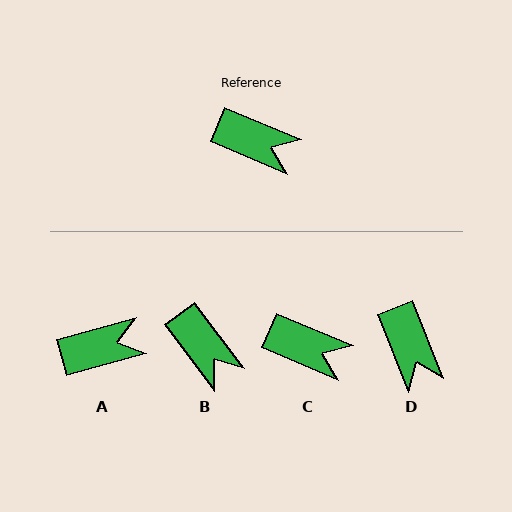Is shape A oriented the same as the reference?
No, it is off by about 38 degrees.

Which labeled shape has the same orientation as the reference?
C.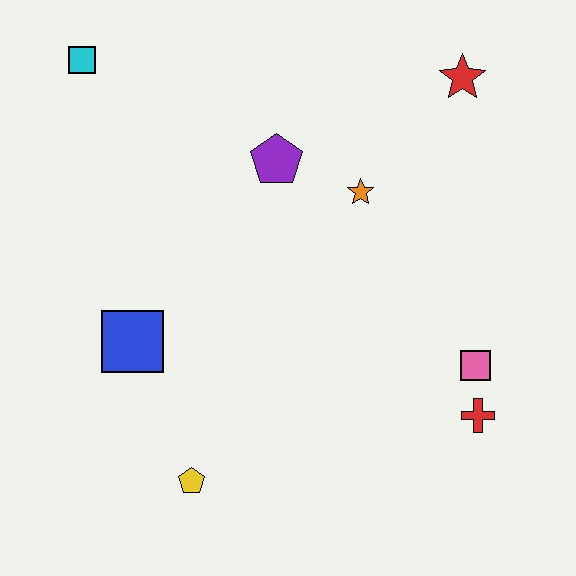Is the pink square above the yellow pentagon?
Yes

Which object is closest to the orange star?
The purple pentagon is closest to the orange star.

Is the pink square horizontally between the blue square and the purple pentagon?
No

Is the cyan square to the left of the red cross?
Yes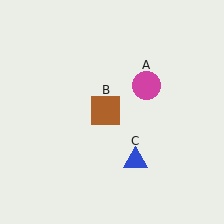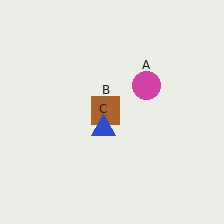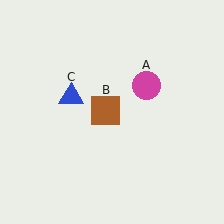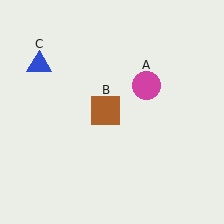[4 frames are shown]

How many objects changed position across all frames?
1 object changed position: blue triangle (object C).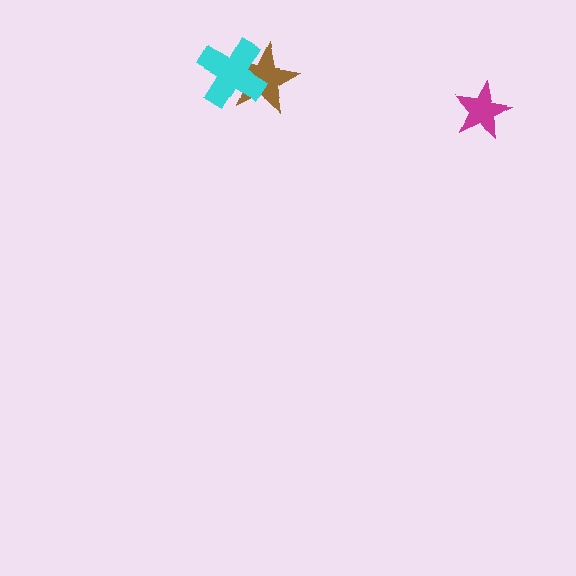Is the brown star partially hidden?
Yes, it is partially covered by another shape.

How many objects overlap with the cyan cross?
1 object overlaps with the cyan cross.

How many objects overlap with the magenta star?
0 objects overlap with the magenta star.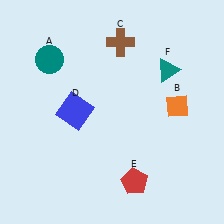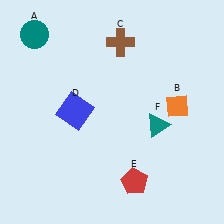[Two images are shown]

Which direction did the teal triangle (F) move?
The teal triangle (F) moved down.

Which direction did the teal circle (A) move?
The teal circle (A) moved up.